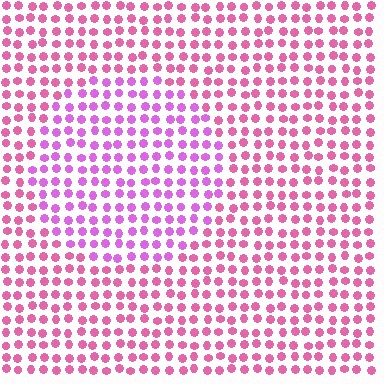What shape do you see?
I see a circle.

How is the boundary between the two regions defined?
The boundary is defined purely by a slight shift in hue (about 32 degrees). Spacing, size, and orientation are identical on both sides.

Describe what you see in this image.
The image is filled with small pink elements in a uniform arrangement. A circle-shaped region is visible where the elements are tinted to a slightly different hue, forming a subtle color boundary.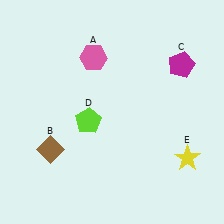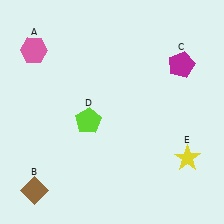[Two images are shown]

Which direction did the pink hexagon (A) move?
The pink hexagon (A) moved left.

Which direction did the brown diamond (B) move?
The brown diamond (B) moved down.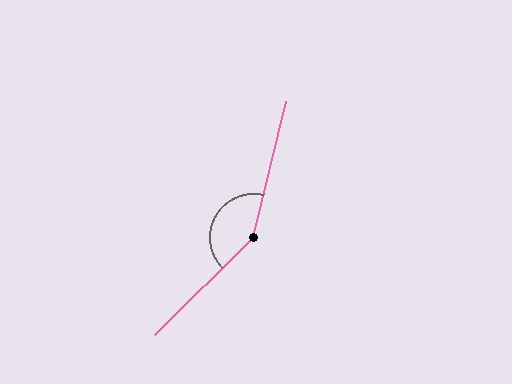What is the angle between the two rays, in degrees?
Approximately 148 degrees.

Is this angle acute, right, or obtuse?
It is obtuse.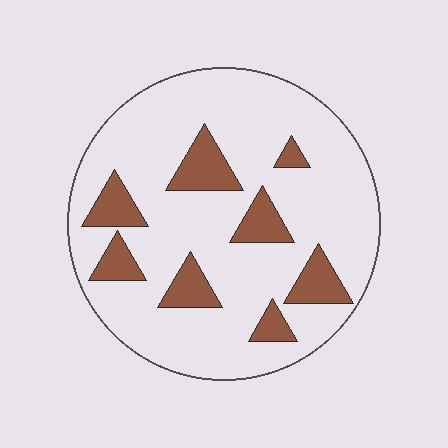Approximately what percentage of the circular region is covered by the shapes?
Approximately 20%.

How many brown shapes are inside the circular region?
8.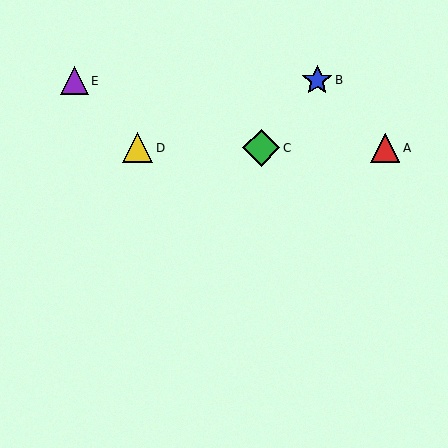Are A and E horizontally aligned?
No, A is at y≈148 and E is at y≈81.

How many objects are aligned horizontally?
3 objects (A, C, D) are aligned horizontally.